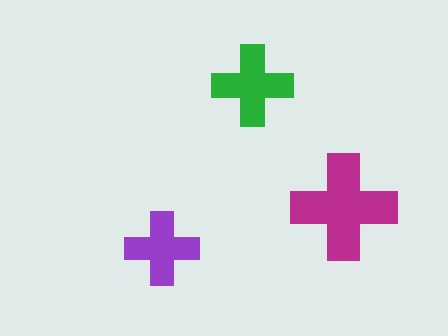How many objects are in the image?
There are 3 objects in the image.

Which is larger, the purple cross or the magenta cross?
The magenta one.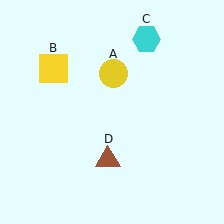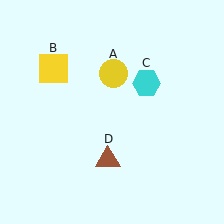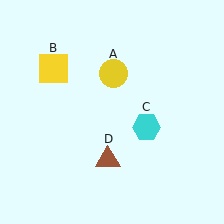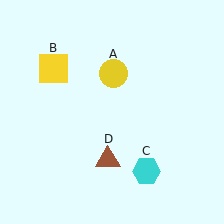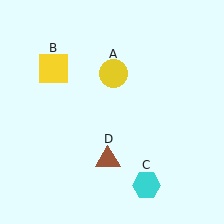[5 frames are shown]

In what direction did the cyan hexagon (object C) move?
The cyan hexagon (object C) moved down.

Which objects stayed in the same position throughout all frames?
Yellow circle (object A) and yellow square (object B) and brown triangle (object D) remained stationary.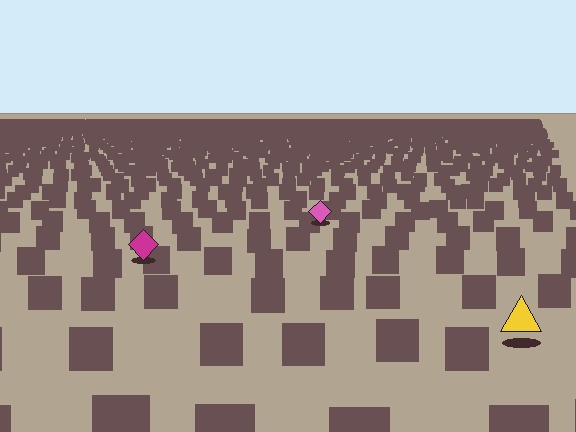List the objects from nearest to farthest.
From nearest to farthest: the yellow triangle, the magenta diamond, the pink diamond.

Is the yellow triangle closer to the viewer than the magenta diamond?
Yes. The yellow triangle is closer — you can tell from the texture gradient: the ground texture is coarser near it.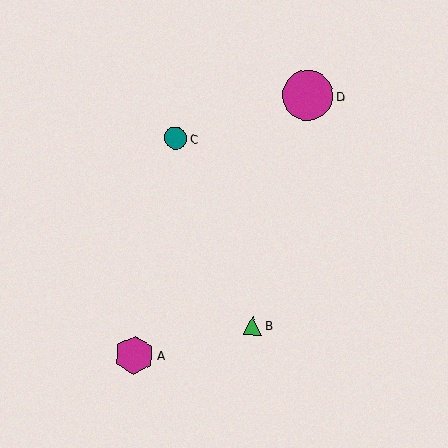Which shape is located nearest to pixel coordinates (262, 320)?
The green triangle (labeled B) at (253, 326) is nearest to that location.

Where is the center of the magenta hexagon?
The center of the magenta hexagon is at (134, 355).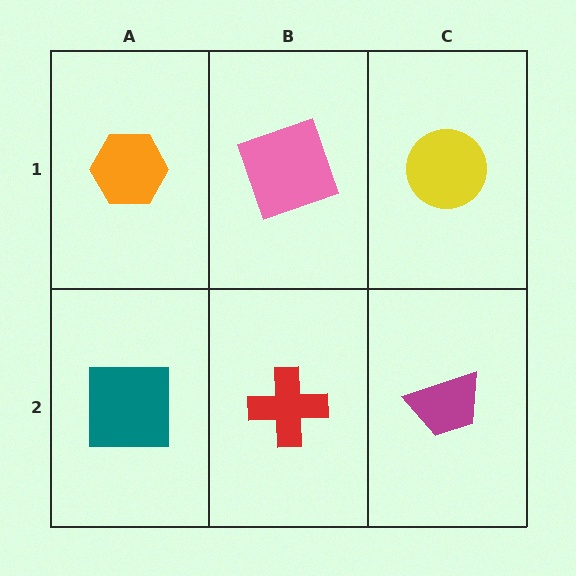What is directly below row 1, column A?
A teal square.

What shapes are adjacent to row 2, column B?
A pink square (row 1, column B), a teal square (row 2, column A), a magenta trapezoid (row 2, column C).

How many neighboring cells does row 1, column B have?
3.